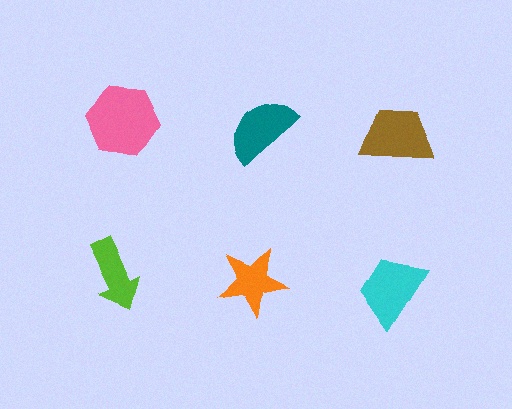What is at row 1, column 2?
A teal semicircle.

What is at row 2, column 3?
A cyan trapezoid.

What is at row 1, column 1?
A pink hexagon.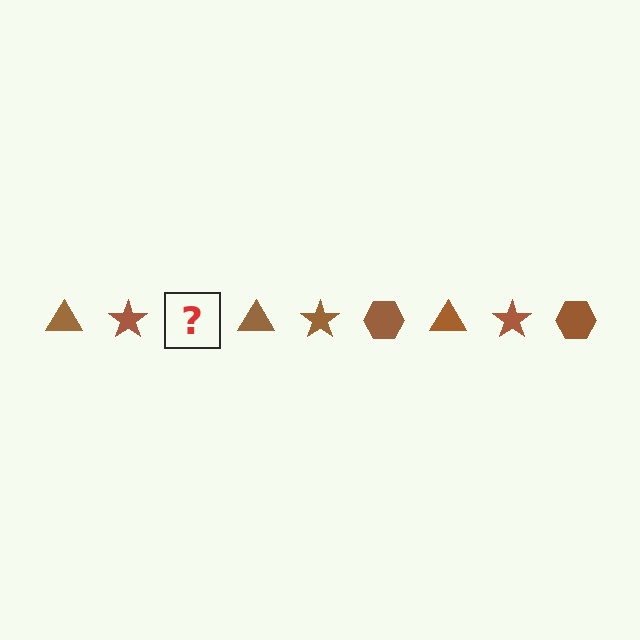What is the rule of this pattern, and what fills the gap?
The rule is that the pattern cycles through triangle, star, hexagon shapes in brown. The gap should be filled with a brown hexagon.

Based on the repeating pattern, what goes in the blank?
The blank should be a brown hexagon.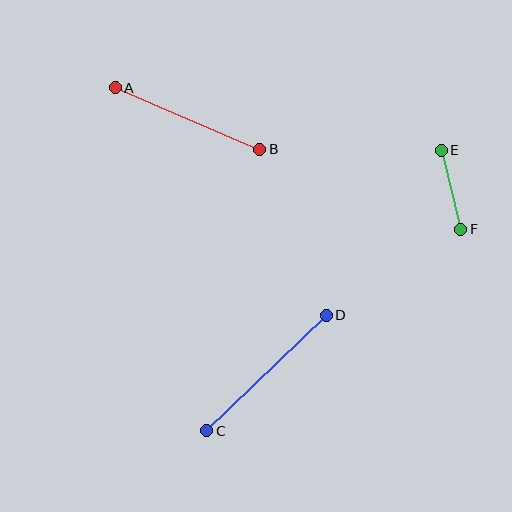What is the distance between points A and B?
The distance is approximately 157 pixels.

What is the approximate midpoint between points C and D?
The midpoint is at approximately (267, 373) pixels.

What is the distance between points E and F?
The distance is approximately 82 pixels.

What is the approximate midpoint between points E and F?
The midpoint is at approximately (451, 190) pixels.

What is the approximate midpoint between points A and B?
The midpoint is at approximately (188, 119) pixels.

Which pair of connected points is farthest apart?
Points C and D are farthest apart.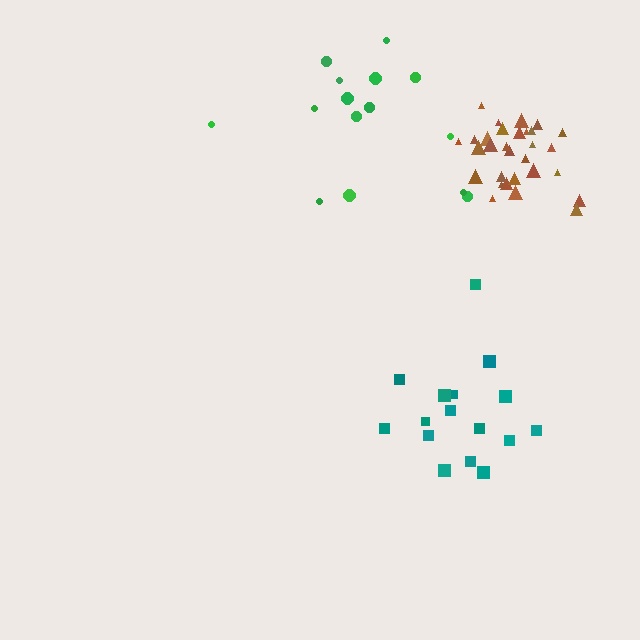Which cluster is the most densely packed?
Brown.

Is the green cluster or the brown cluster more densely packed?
Brown.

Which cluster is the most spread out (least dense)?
Green.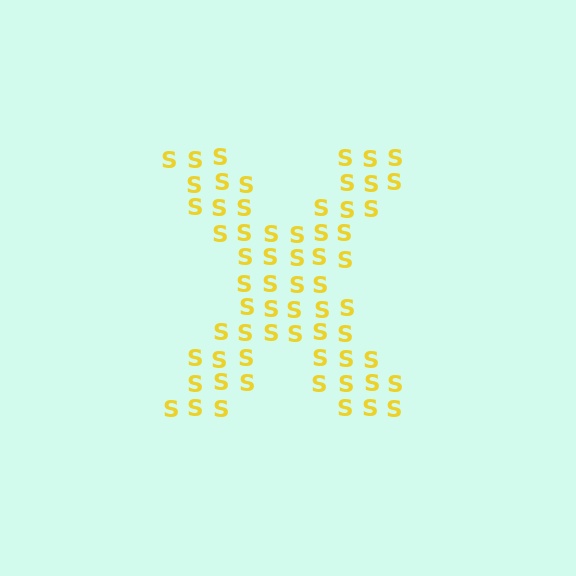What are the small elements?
The small elements are letter S's.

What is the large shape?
The large shape is the letter X.